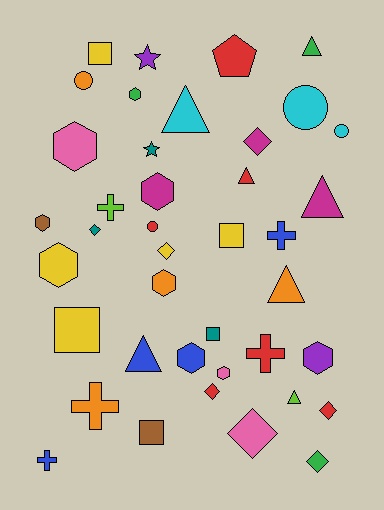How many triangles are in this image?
There are 7 triangles.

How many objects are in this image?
There are 40 objects.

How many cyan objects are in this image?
There are 3 cyan objects.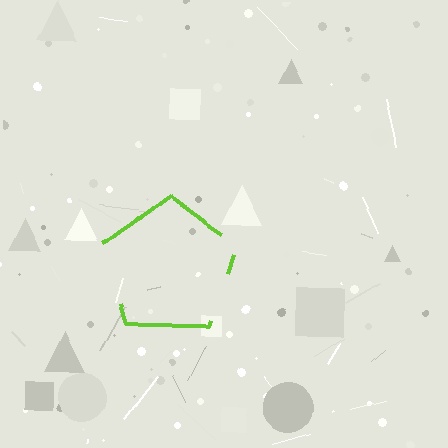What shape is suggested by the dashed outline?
The dashed outline suggests a pentagon.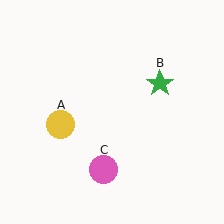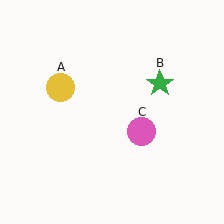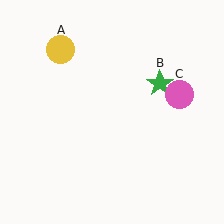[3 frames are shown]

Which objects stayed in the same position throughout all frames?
Green star (object B) remained stationary.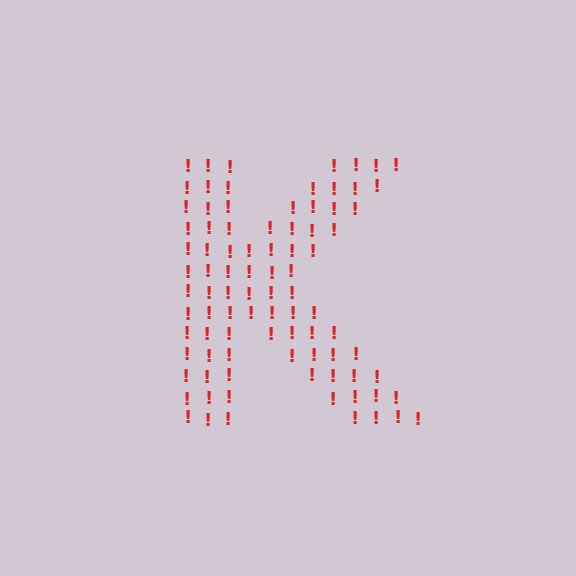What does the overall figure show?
The overall figure shows the letter K.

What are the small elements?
The small elements are exclamation marks.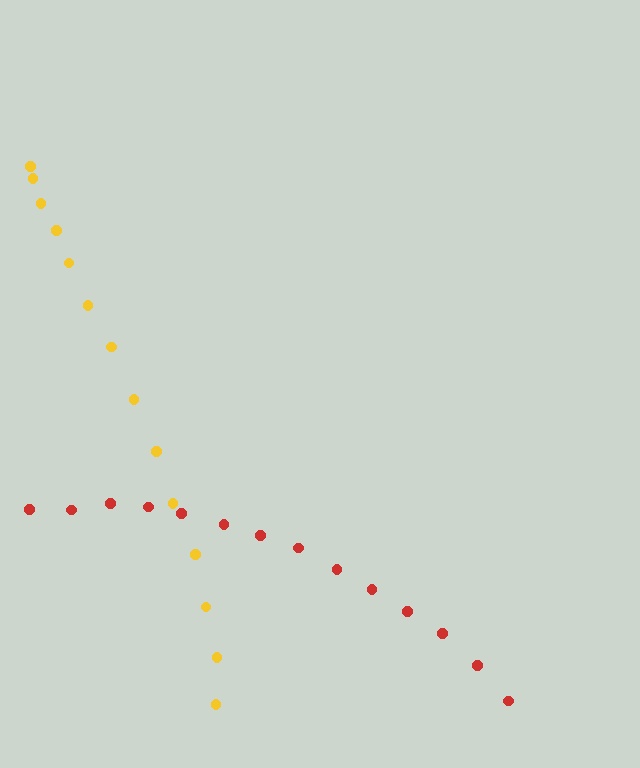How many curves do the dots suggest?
There are 2 distinct paths.